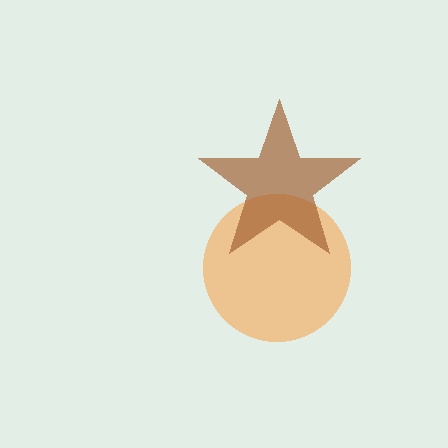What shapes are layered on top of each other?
The layered shapes are: an orange circle, a brown star.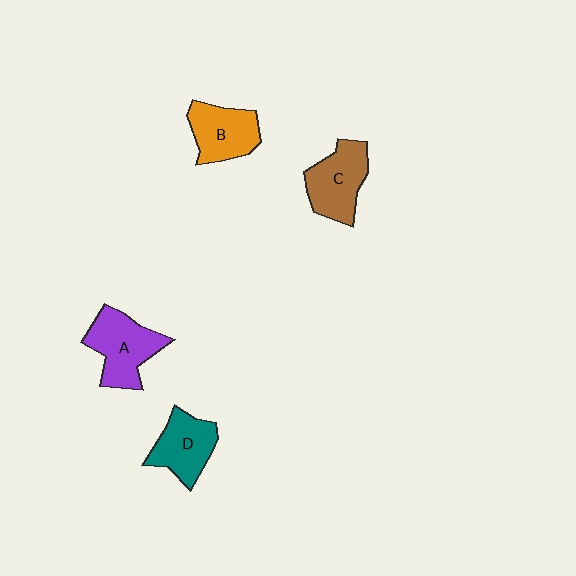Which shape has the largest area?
Shape A (purple).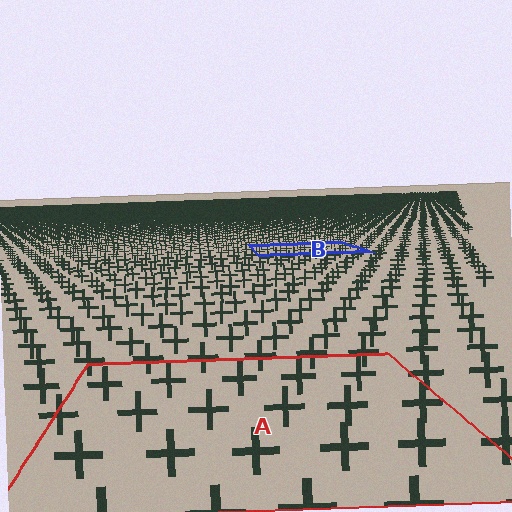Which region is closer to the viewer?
Region A is closer. The texture elements there are larger and more spread out.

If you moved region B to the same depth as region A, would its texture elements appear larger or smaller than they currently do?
They would appear larger. At a closer depth, the same texture elements are projected at a bigger on-screen size.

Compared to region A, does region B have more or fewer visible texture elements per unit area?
Region B has more texture elements per unit area — they are packed more densely because it is farther away.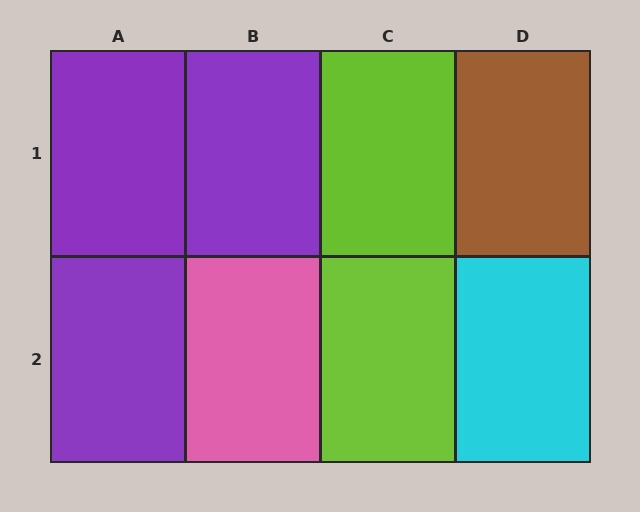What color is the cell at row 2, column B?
Pink.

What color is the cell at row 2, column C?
Lime.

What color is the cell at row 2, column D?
Cyan.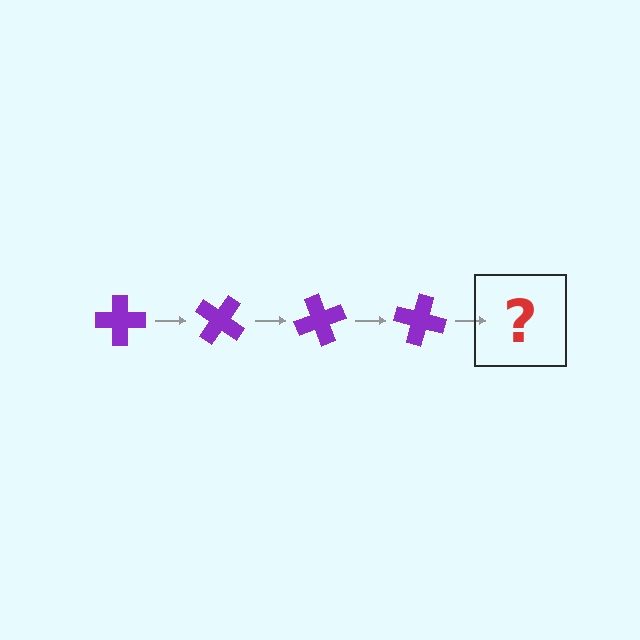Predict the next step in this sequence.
The next step is a purple cross rotated 140 degrees.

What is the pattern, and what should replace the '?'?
The pattern is that the cross rotates 35 degrees each step. The '?' should be a purple cross rotated 140 degrees.